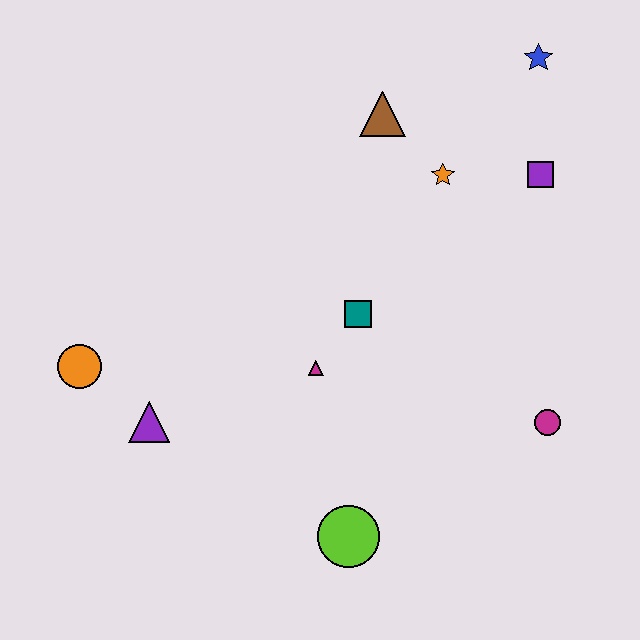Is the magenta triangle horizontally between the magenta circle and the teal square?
No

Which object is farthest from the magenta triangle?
The blue star is farthest from the magenta triangle.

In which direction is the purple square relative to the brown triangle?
The purple square is to the right of the brown triangle.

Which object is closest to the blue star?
The purple square is closest to the blue star.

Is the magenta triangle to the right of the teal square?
No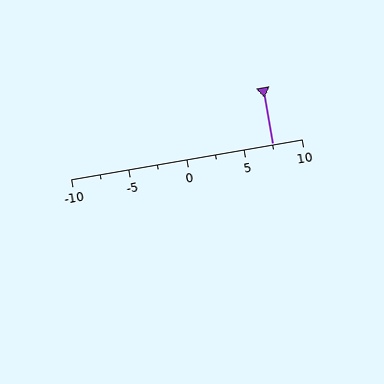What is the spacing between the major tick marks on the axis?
The major ticks are spaced 5 apart.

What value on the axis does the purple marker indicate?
The marker indicates approximately 7.5.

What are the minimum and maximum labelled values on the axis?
The axis runs from -10 to 10.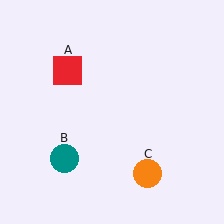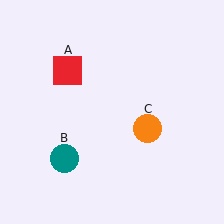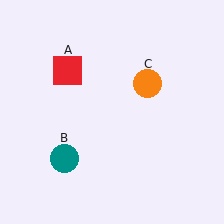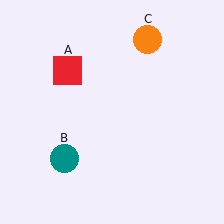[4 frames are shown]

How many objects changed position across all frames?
1 object changed position: orange circle (object C).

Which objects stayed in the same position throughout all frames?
Red square (object A) and teal circle (object B) remained stationary.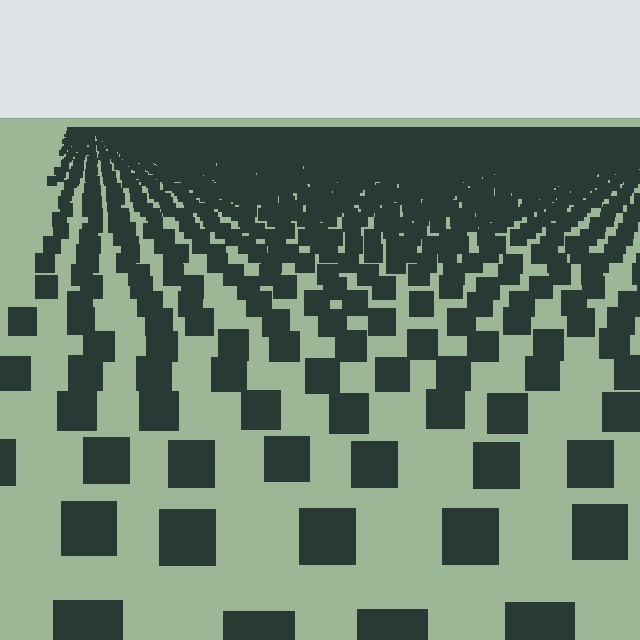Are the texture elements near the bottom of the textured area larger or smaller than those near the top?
Larger. Near the bottom, elements are closer to the viewer and appear at a bigger on-screen size.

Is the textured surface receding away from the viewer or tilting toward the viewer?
The surface is receding away from the viewer. Texture elements get smaller and denser toward the top.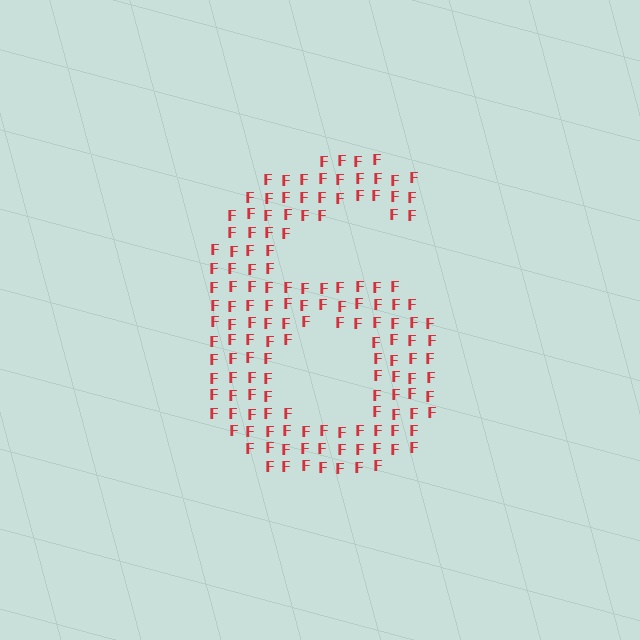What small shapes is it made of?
It is made of small letter F's.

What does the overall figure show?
The overall figure shows the digit 6.